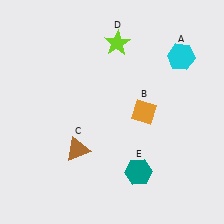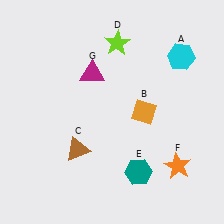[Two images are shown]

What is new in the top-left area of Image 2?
A magenta triangle (G) was added in the top-left area of Image 2.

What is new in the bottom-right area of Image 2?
An orange star (F) was added in the bottom-right area of Image 2.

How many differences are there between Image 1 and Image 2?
There are 2 differences between the two images.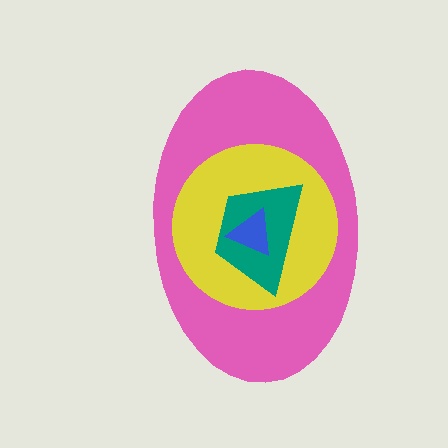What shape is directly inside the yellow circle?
The teal trapezoid.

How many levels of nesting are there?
4.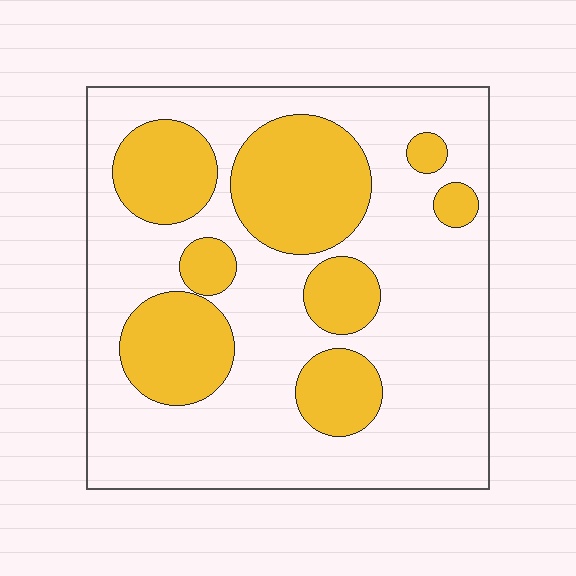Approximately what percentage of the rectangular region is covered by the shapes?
Approximately 30%.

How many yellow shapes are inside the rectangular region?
8.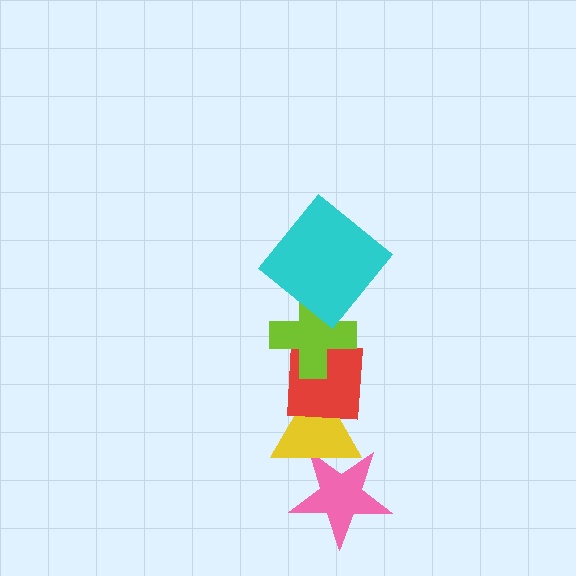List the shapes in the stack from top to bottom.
From top to bottom: the cyan diamond, the lime cross, the red square, the yellow triangle, the pink star.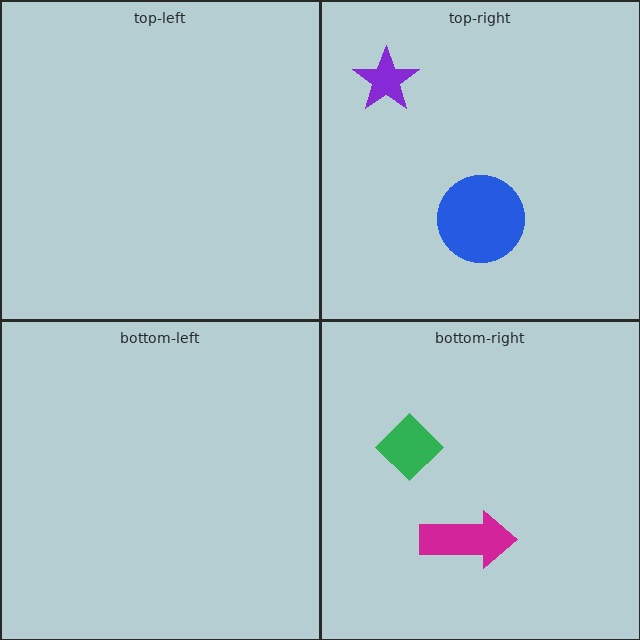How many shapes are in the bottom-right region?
2.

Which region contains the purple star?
The top-right region.